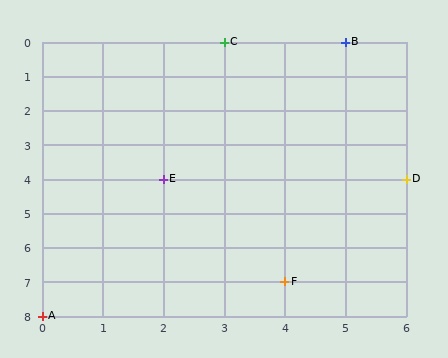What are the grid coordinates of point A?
Point A is at grid coordinates (0, 8).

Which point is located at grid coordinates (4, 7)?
Point F is at (4, 7).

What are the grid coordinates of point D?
Point D is at grid coordinates (6, 4).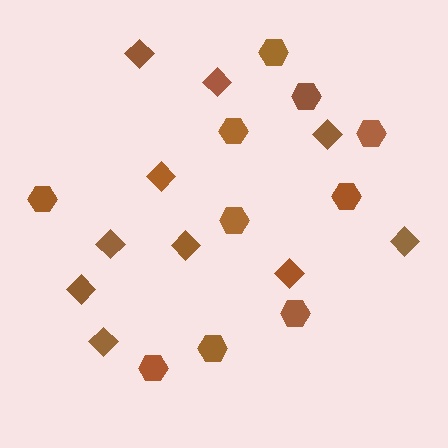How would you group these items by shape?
There are 2 groups: one group of diamonds (10) and one group of hexagons (10).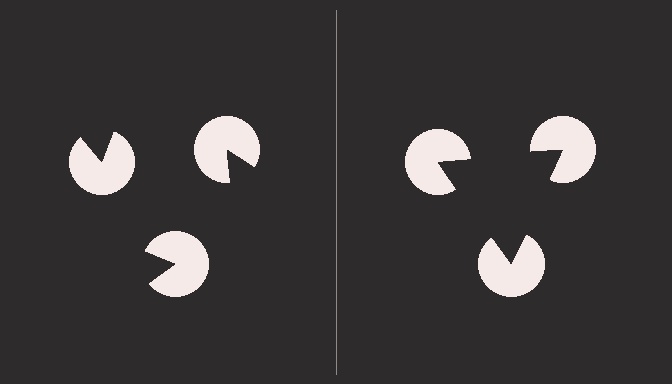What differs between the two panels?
The pac-man discs are positioned identically on both sides; only the wedge orientations differ. On the right they align to a triangle; on the left they are misaligned.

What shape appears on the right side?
An illusory triangle.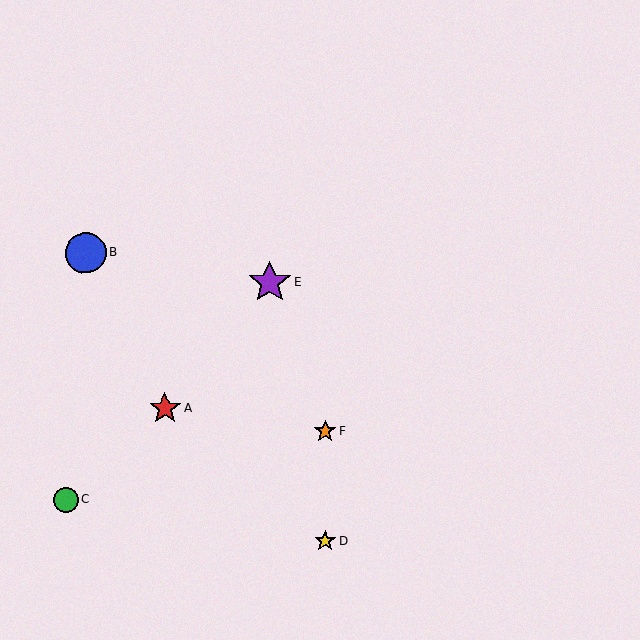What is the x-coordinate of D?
Object D is at x≈326.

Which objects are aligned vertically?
Objects D, F are aligned vertically.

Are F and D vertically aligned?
Yes, both are at x≈325.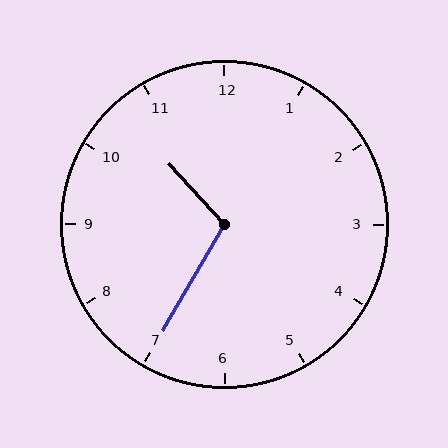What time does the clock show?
10:35.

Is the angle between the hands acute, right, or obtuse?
It is obtuse.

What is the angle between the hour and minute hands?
Approximately 108 degrees.